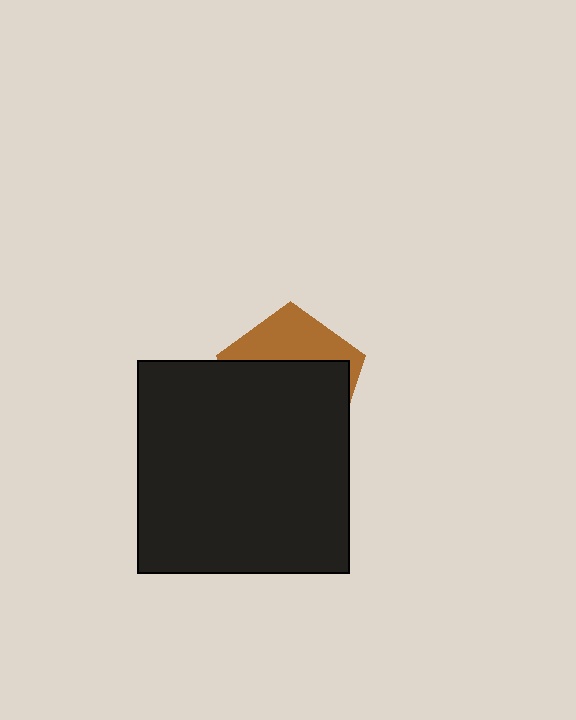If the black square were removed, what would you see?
You would see the complete brown pentagon.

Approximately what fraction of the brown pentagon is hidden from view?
Roughly 66% of the brown pentagon is hidden behind the black square.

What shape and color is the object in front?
The object in front is a black square.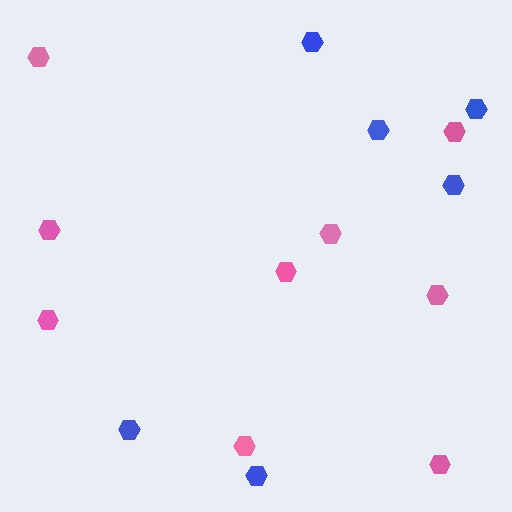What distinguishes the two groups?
There are 2 groups: one group of pink hexagons (9) and one group of blue hexagons (6).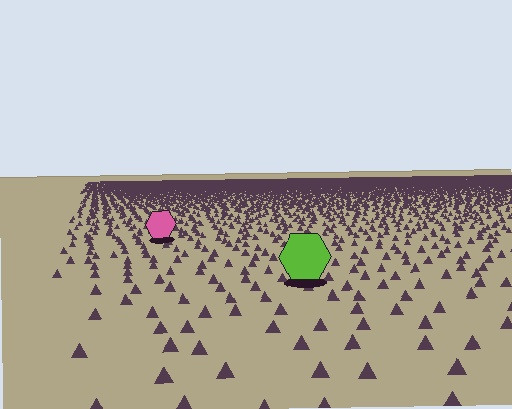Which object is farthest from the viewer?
The pink hexagon is farthest from the viewer. It appears smaller and the ground texture around it is denser.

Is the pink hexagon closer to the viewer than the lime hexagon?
No. The lime hexagon is closer — you can tell from the texture gradient: the ground texture is coarser near it.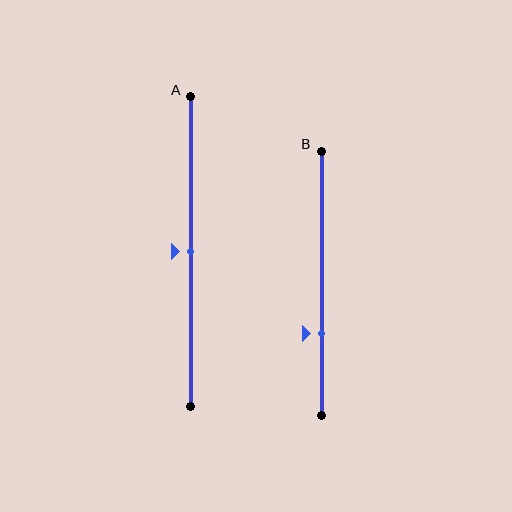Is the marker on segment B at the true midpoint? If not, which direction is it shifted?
No, the marker on segment B is shifted downward by about 19% of the segment length.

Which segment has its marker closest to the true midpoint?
Segment A has its marker closest to the true midpoint.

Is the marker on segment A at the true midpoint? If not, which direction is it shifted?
Yes, the marker on segment A is at the true midpoint.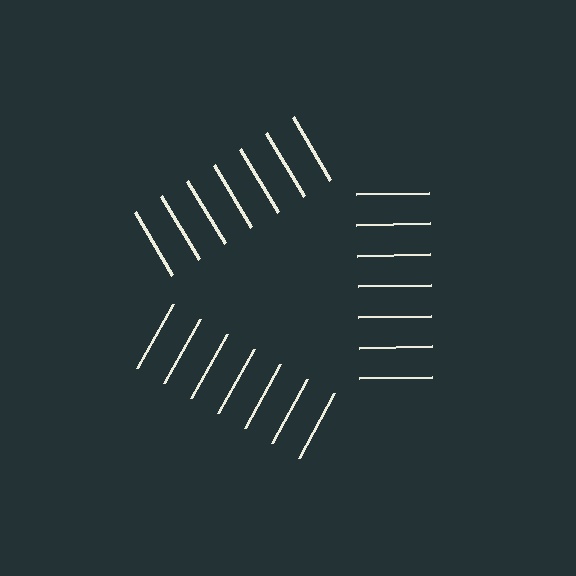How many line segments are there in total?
21 — 7 along each of the 3 edges.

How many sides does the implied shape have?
3 sides — the line-ends trace a triangle.